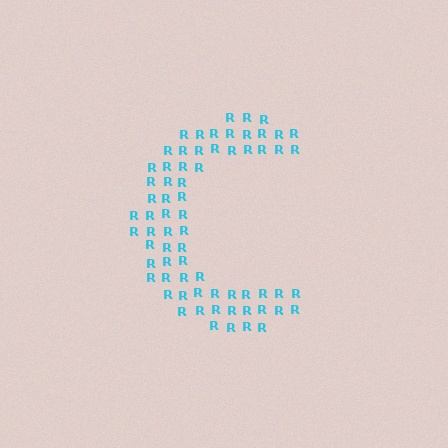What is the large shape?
The large shape is the letter C.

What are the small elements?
The small elements are letter R's.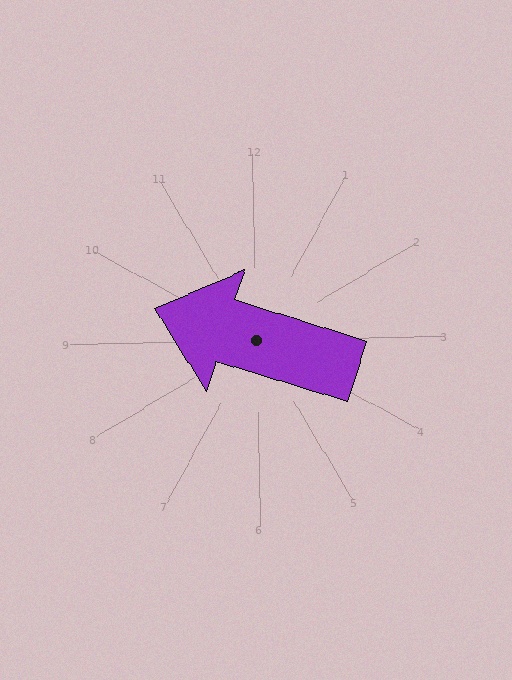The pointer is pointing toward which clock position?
Roughly 10 o'clock.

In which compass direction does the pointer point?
West.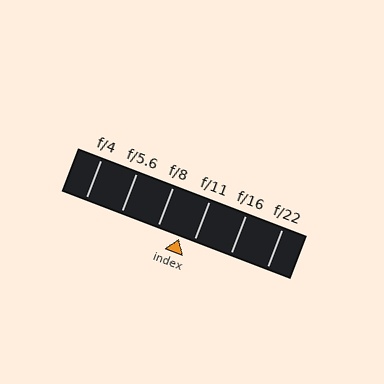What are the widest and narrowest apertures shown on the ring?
The widest aperture shown is f/4 and the narrowest is f/22.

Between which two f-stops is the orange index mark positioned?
The index mark is between f/8 and f/11.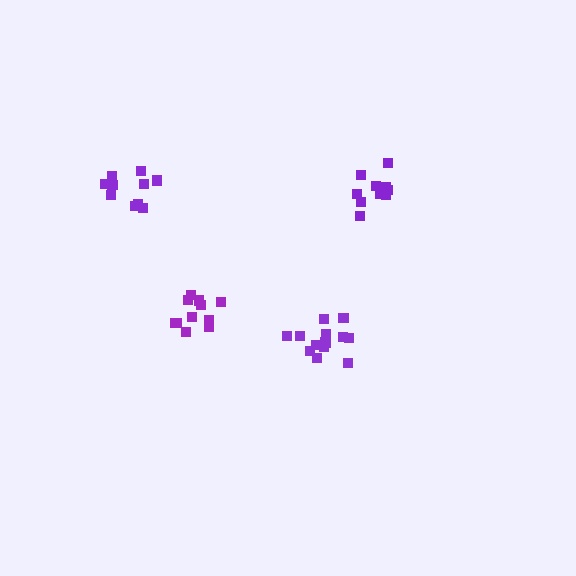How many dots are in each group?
Group 1: 11 dots, Group 2: 10 dots, Group 3: 10 dots, Group 4: 13 dots (44 total).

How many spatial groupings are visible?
There are 4 spatial groupings.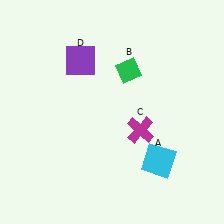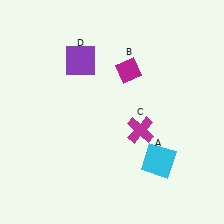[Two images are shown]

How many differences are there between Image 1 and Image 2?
There is 1 difference between the two images.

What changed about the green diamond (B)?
In Image 1, B is green. In Image 2, it changed to magenta.